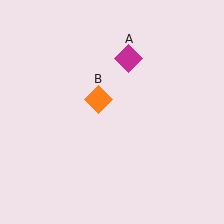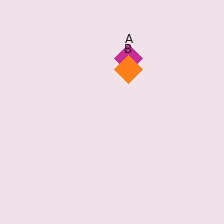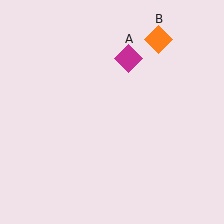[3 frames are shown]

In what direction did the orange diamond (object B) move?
The orange diamond (object B) moved up and to the right.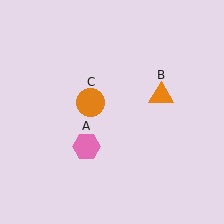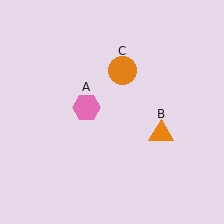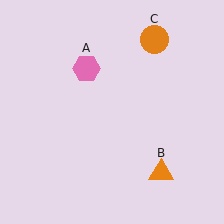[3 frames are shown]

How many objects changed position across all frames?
3 objects changed position: pink hexagon (object A), orange triangle (object B), orange circle (object C).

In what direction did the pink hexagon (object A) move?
The pink hexagon (object A) moved up.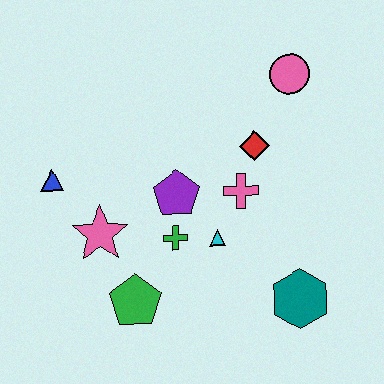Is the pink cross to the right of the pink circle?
No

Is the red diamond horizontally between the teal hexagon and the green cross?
Yes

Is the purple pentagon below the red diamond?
Yes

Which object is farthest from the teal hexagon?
The blue triangle is farthest from the teal hexagon.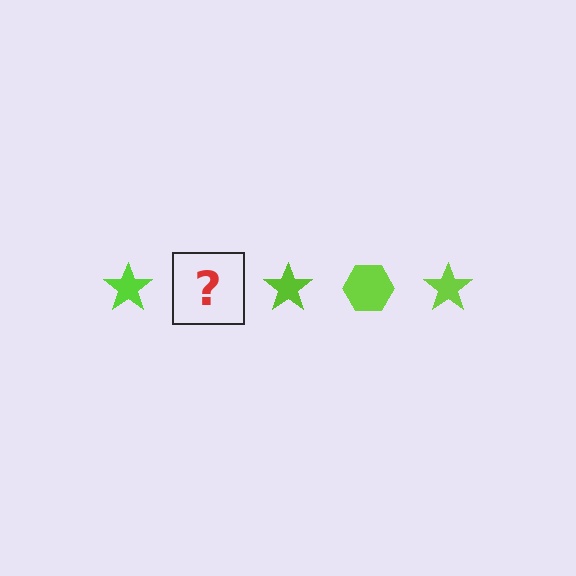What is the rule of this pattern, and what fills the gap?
The rule is that the pattern cycles through star, hexagon shapes in lime. The gap should be filled with a lime hexagon.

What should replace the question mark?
The question mark should be replaced with a lime hexagon.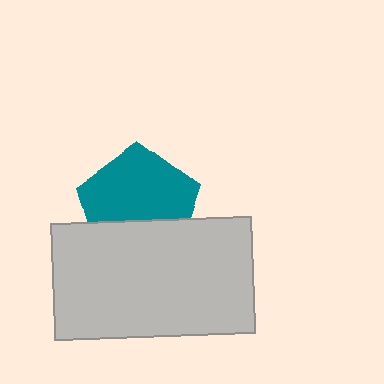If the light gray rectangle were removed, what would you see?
You would see the complete teal pentagon.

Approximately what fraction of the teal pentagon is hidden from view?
Roughly 37% of the teal pentagon is hidden behind the light gray rectangle.